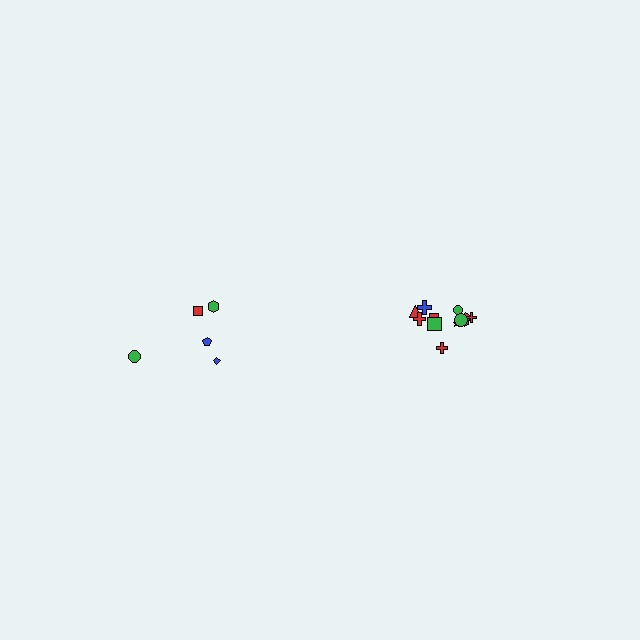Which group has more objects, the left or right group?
The right group.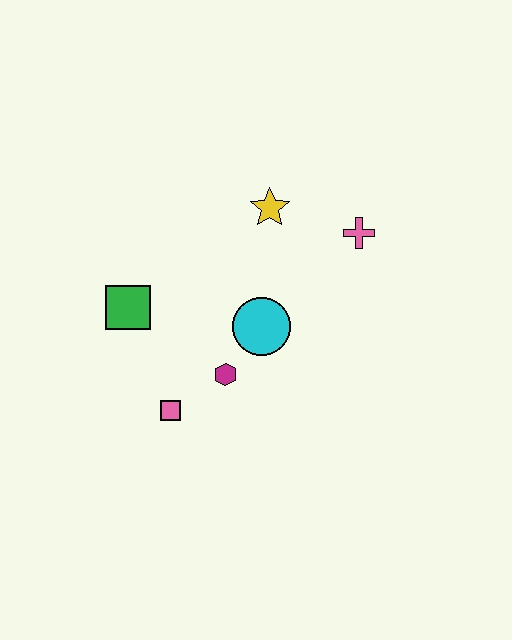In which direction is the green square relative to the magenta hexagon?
The green square is to the left of the magenta hexagon.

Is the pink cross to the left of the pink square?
No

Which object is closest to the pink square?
The magenta hexagon is closest to the pink square.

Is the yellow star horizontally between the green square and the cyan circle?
No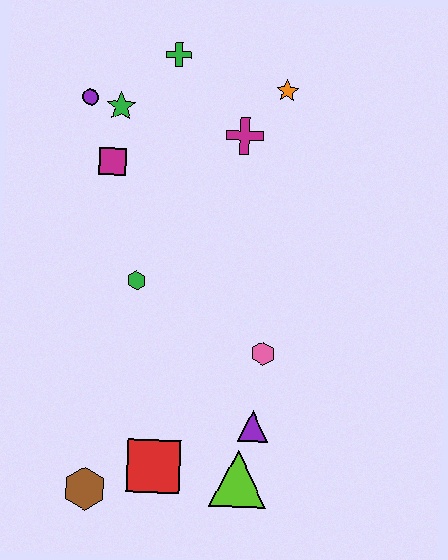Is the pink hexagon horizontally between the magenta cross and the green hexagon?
No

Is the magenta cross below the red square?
No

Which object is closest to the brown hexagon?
The red square is closest to the brown hexagon.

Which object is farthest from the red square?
The green cross is farthest from the red square.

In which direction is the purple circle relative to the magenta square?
The purple circle is above the magenta square.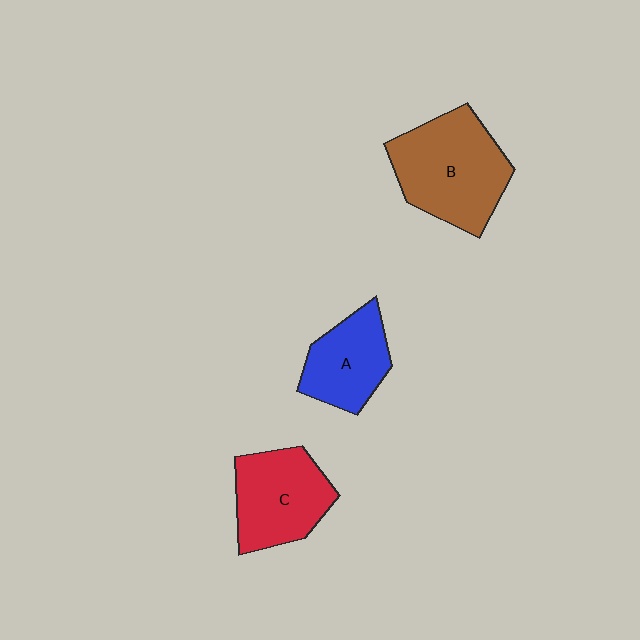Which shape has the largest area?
Shape B (brown).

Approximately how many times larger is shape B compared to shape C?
Approximately 1.3 times.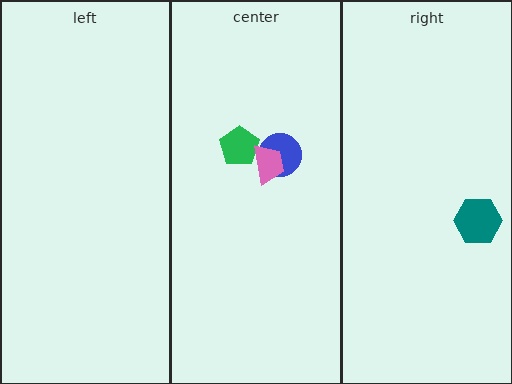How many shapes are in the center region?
3.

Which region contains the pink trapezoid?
The center region.